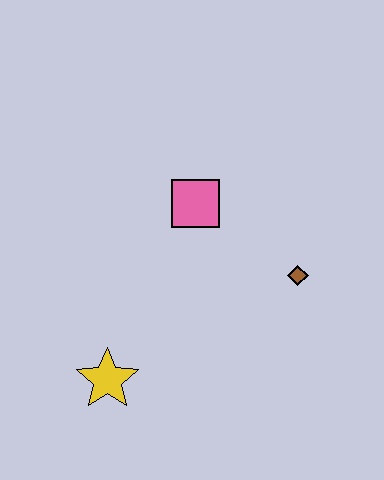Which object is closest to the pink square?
The brown diamond is closest to the pink square.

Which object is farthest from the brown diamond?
The yellow star is farthest from the brown diamond.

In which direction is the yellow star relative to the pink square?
The yellow star is below the pink square.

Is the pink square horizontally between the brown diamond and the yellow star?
Yes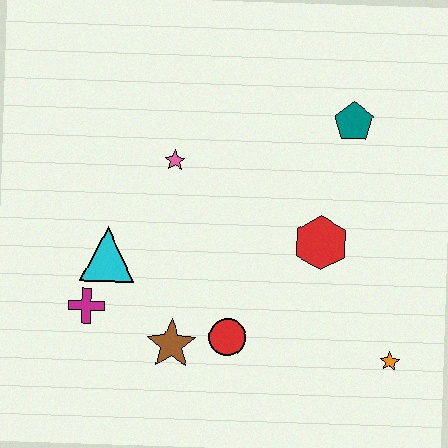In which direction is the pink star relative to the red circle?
The pink star is above the red circle.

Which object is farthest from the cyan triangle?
The orange star is farthest from the cyan triangle.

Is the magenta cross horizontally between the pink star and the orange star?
No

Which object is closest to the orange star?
The red hexagon is closest to the orange star.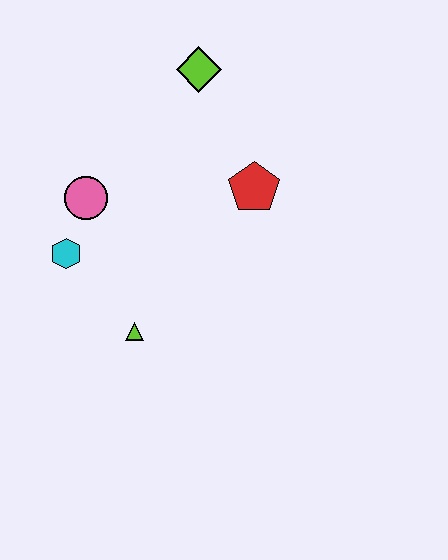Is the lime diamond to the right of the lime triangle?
Yes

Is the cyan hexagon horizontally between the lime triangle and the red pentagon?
No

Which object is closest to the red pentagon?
The lime diamond is closest to the red pentagon.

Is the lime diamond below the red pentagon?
No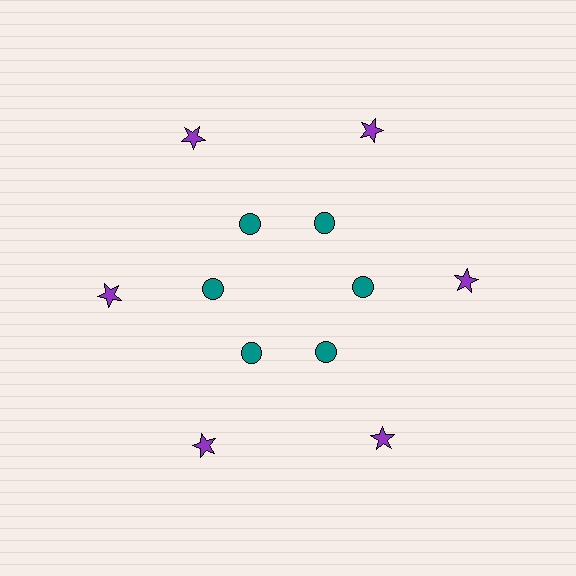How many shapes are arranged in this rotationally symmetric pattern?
There are 12 shapes, arranged in 6 groups of 2.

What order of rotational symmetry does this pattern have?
This pattern has 6-fold rotational symmetry.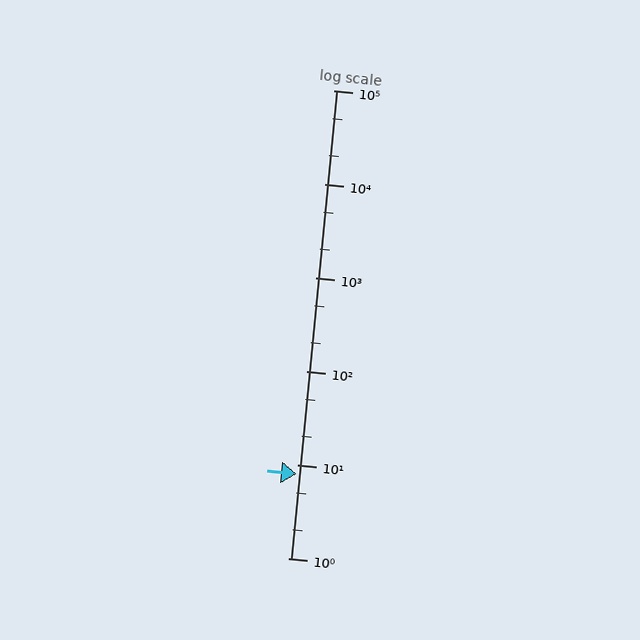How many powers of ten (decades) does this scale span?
The scale spans 5 decades, from 1 to 100000.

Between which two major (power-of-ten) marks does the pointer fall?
The pointer is between 1 and 10.